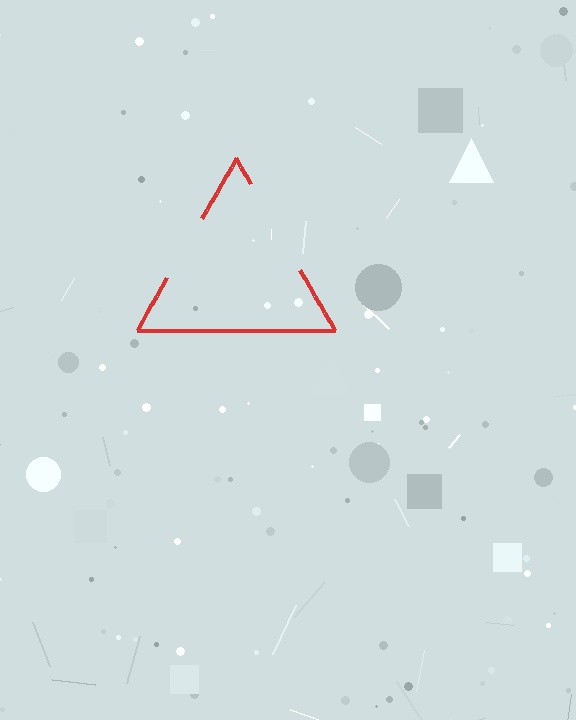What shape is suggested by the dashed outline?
The dashed outline suggests a triangle.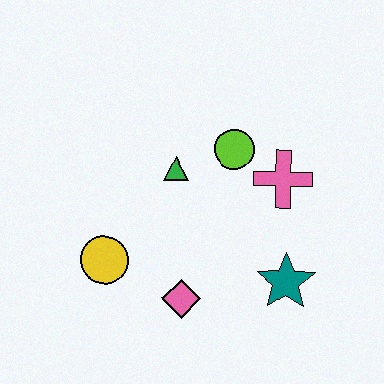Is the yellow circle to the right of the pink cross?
No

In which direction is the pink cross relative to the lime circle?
The pink cross is to the right of the lime circle.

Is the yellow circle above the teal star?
Yes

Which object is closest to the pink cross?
The lime circle is closest to the pink cross.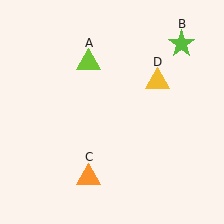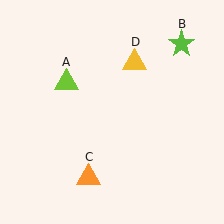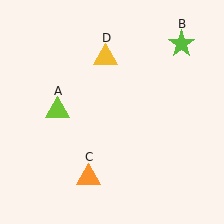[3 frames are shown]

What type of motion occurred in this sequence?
The lime triangle (object A), yellow triangle (object D) rotated counterclockwise around the center of the scene.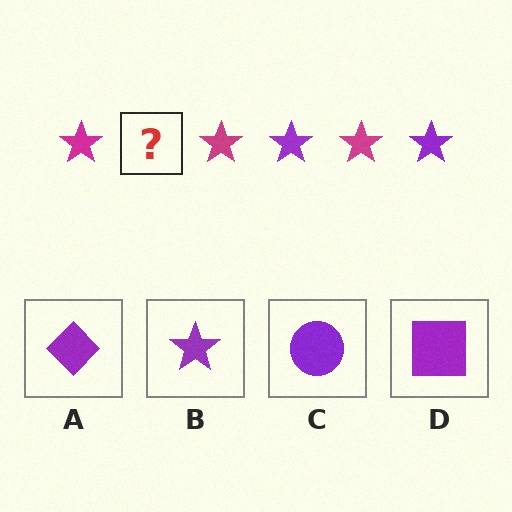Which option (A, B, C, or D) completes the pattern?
B.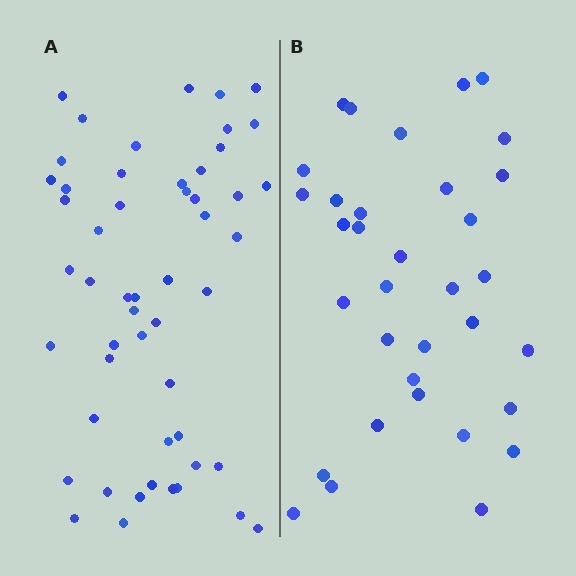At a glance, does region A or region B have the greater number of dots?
Region A (the left region) has more dots.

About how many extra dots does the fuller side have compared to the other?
Region A has approximately 20 more dots than region B.